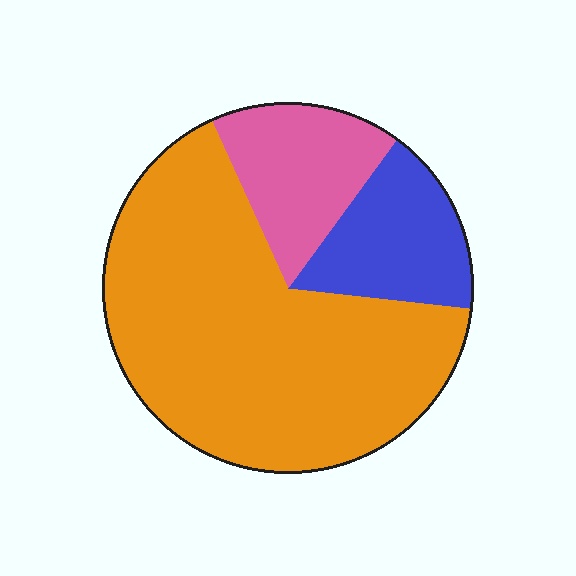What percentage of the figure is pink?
Pink covers 17% of the figure.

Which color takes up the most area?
Orange, at roughly 65%.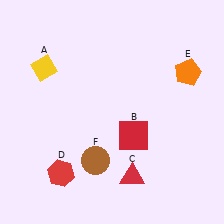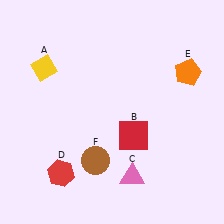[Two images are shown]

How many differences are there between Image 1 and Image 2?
There is 1 difference between the two images.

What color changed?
The triangle (C) changed from red in Image 1 to pink in Image 2.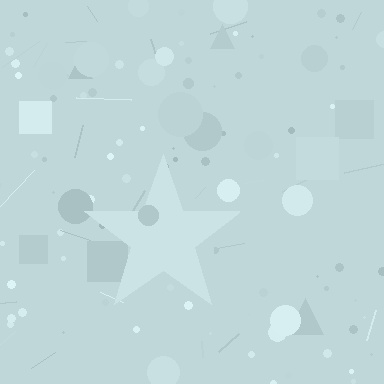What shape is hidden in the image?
A star is hidden in the image.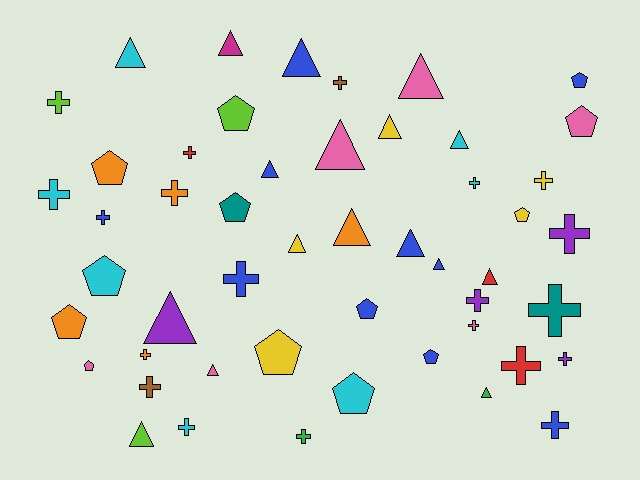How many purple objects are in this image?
There are 4 purple objects.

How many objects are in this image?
There are 50 objects.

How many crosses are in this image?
There are 20 crosses.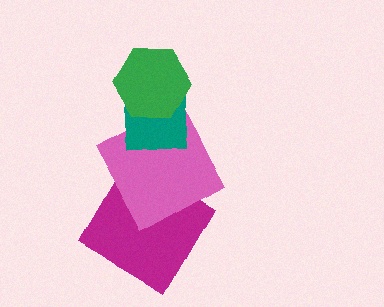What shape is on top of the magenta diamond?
The pink square is on top of the magenta diamond.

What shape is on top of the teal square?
The green hexagon is on top of the teal square.